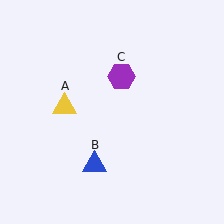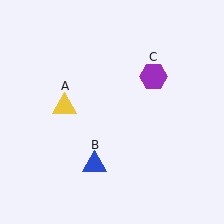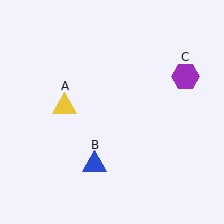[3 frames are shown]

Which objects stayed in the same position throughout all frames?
Yellow triangle (object A) and blue triangle (object B) remained stationary.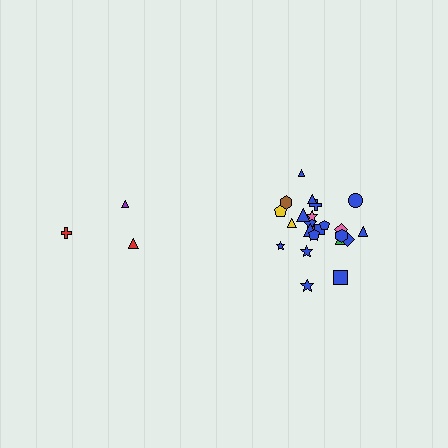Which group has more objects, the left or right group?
The right group.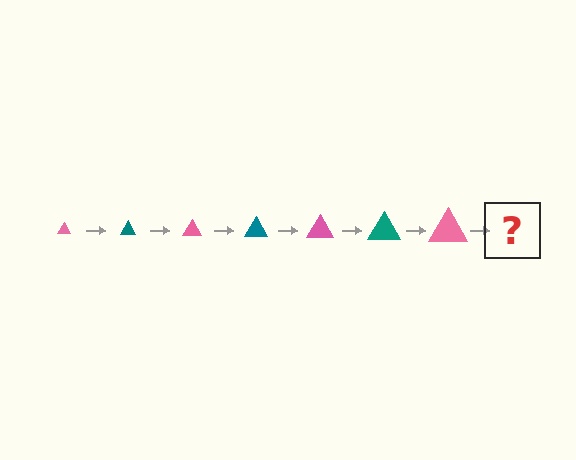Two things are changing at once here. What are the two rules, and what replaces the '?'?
The two rules are that the triangle grows larger each step and the color cycles through pink and teal. The '?' should be a teal triangle, larger than the previous one.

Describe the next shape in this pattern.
It should be a teal triangle, larger than the previous one.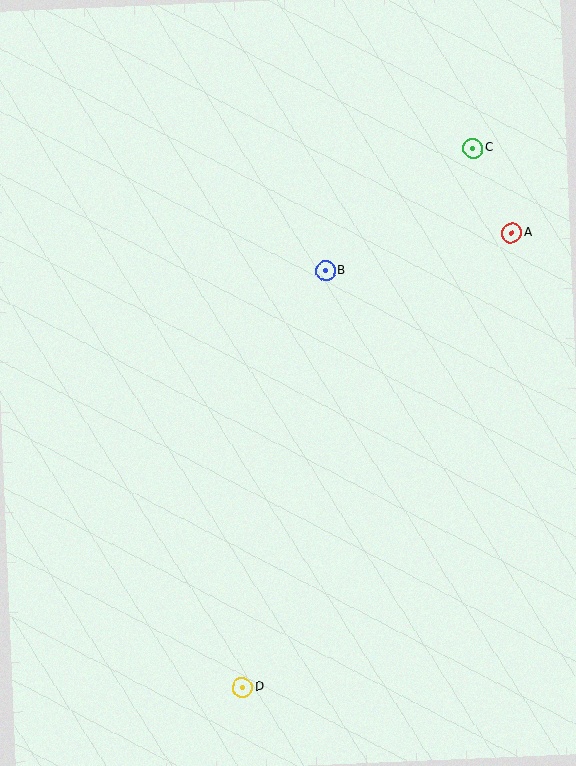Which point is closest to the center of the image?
Point B at (325, 271) is closest to the center.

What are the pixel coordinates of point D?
Point D is at (242, 688).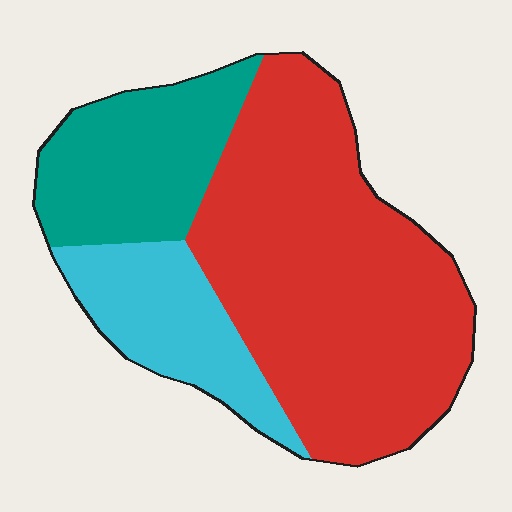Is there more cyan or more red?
Red.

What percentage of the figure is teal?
Teal covers 23% of the figure.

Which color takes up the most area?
Red, at roughly 60%.